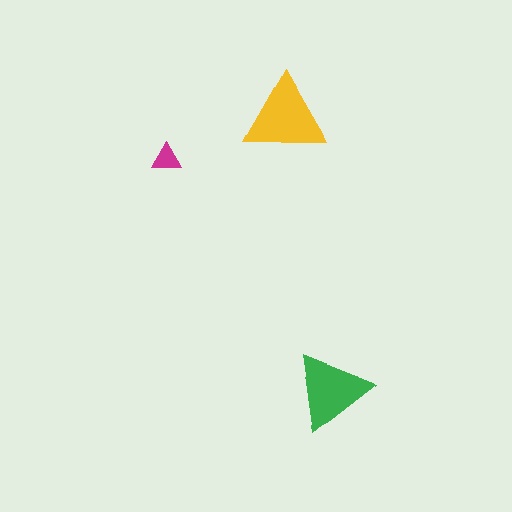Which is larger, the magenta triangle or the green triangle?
The green one.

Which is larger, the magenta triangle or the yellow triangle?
The yellow one.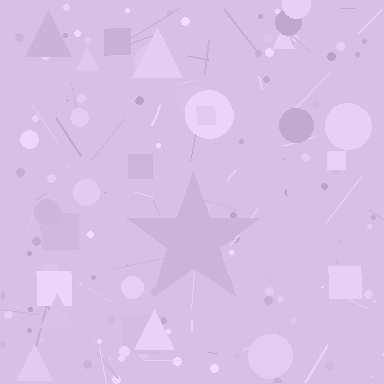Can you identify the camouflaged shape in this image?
The camouflaged shape is a star.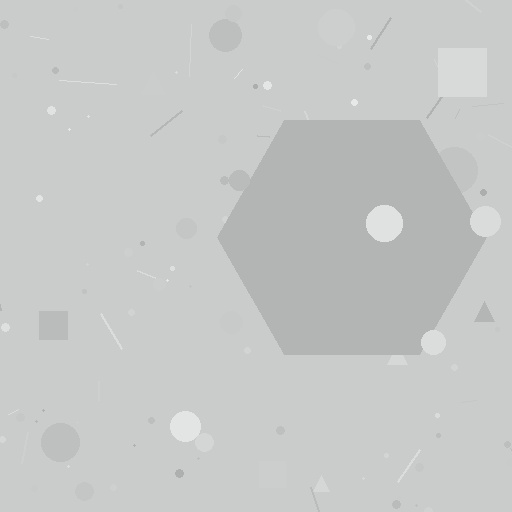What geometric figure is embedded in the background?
A hexagon is embedded in the background.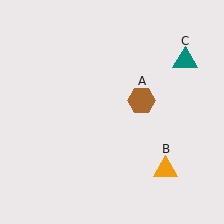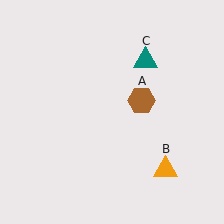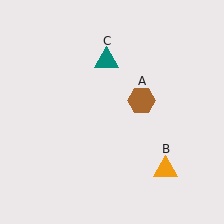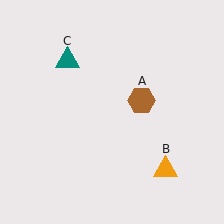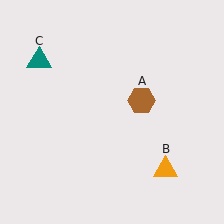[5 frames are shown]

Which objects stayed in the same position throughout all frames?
Brown hexagon (object A) and orange triangle (object B) remained stationary.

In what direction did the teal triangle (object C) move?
The teal triangle (object C) moved left.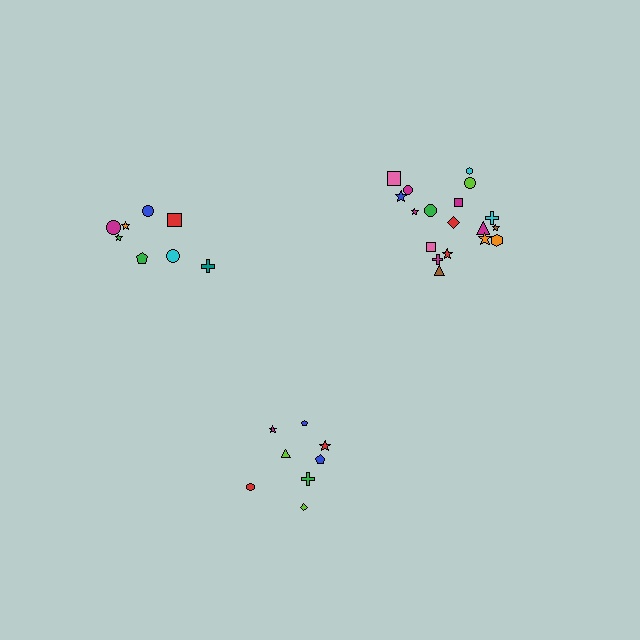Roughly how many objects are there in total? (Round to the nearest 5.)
Roughly 35 objects in total.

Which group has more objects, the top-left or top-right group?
The top-right group.